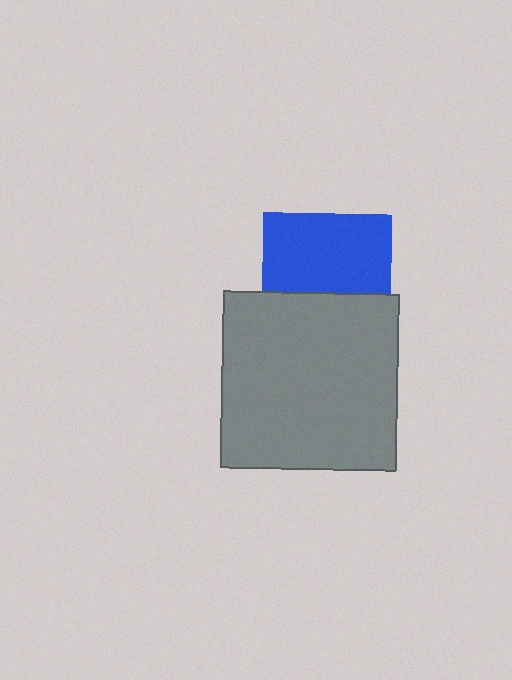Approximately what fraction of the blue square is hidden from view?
Roughly 38% of the blue square is hidden behind the gray square.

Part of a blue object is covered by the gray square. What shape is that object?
It is a square.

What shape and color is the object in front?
The object in front is a gray square.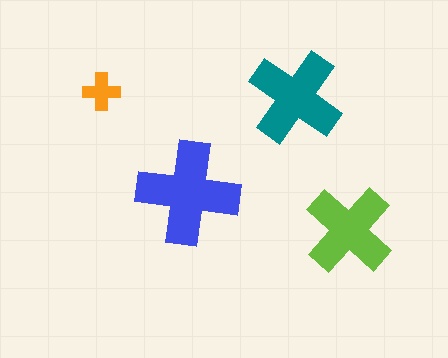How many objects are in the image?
There are 4 objects in the image.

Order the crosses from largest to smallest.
the blue one, the teal one, the lime one, the orange one.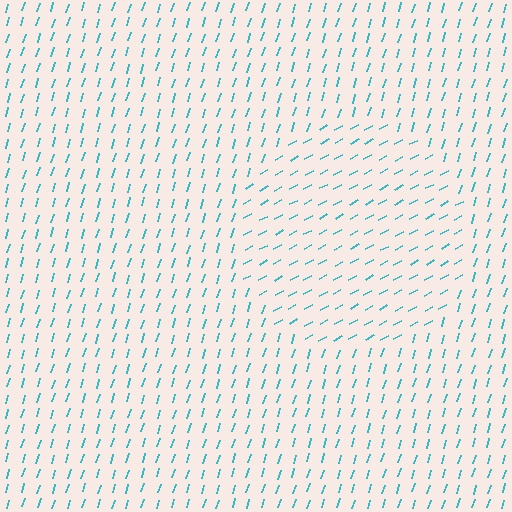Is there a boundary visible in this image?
Yes, there is a texture boundary formed by a change in line orientation.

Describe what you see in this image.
The image is filled with small cyan line segments. A circle region in the image has lines oriented differently from the surrounding lines, creating a visible texture boundary.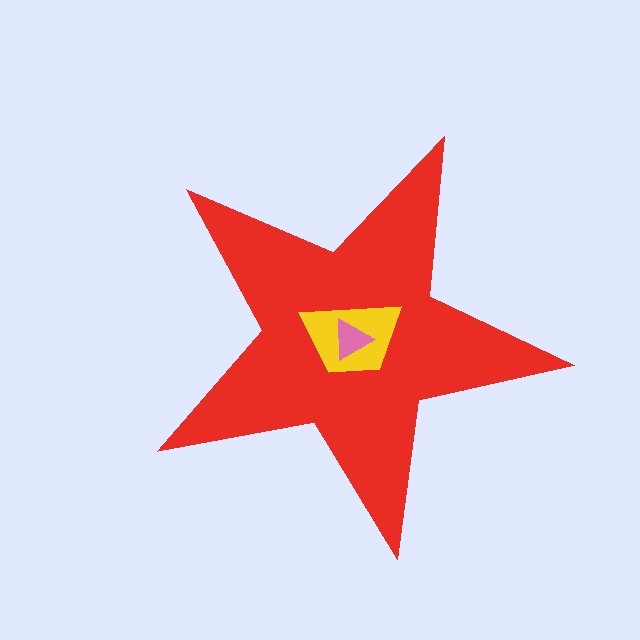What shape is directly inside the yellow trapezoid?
The pink triangle.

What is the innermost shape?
The pink triangle.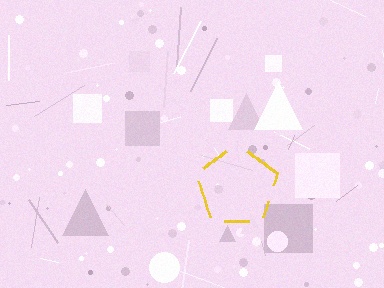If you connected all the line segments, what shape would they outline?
They would outline a pentagon.